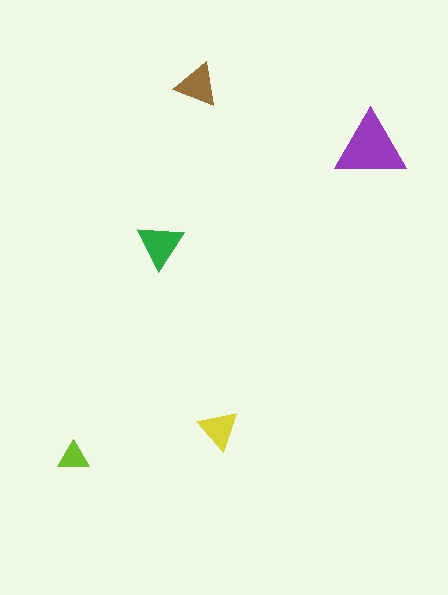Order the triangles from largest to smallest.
the purple one, the green one, the brown one, the yellow one, the lime one.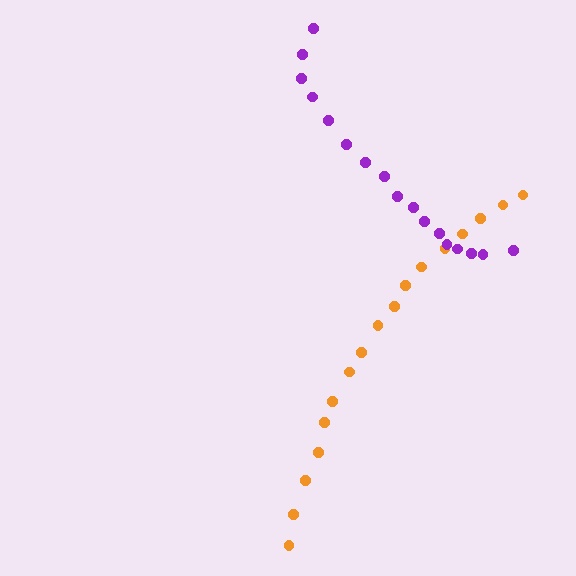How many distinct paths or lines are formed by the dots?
There are 2 distinct paths.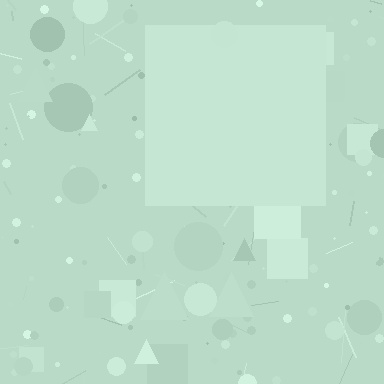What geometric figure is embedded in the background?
A square is embedded in the background.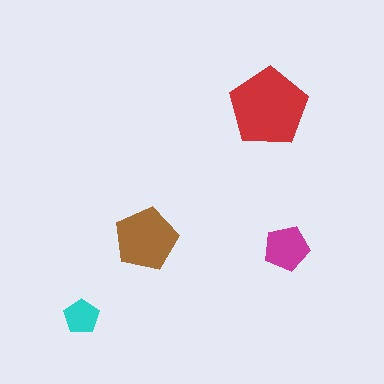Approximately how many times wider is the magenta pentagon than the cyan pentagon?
About 1.5 times wider.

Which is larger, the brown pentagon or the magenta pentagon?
The brown one.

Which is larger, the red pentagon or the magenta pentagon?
The red one.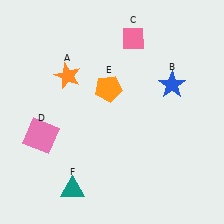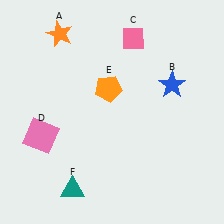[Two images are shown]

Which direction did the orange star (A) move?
The orange star (A) moved up.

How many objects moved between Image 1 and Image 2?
1 object moved between the two images.